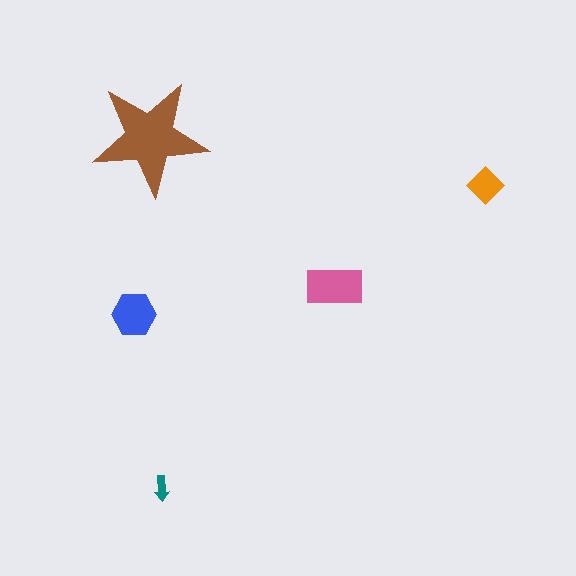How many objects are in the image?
There are 5 objects in the image.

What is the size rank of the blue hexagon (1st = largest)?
3rd.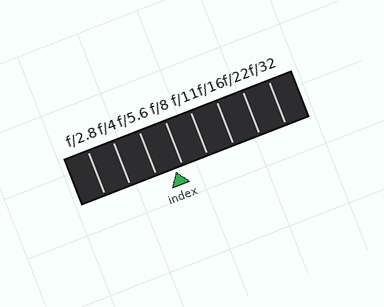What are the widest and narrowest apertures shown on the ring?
The widest aperture shown is f/2.8 and the narrowest is f/32.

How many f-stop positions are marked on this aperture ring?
There are 8 f-stop positions marked.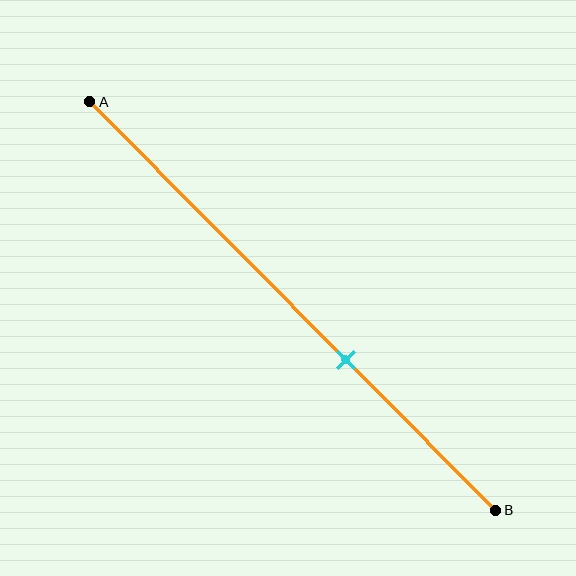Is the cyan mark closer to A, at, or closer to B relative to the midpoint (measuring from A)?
The cyan mark is closer to point B than the midpoint of segment AB.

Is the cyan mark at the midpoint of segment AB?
No, the mark is at about 65% from A, not at the 50% midpoint.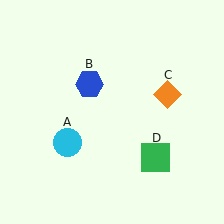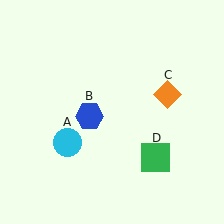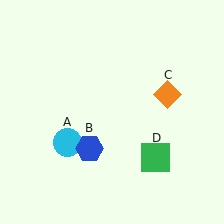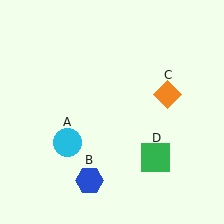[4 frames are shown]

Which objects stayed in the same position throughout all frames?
Cyan circle (object A) and orange diamond (object C) and green square (object D) remained stationary.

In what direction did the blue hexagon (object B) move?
The blue hexagon (object B) moved down.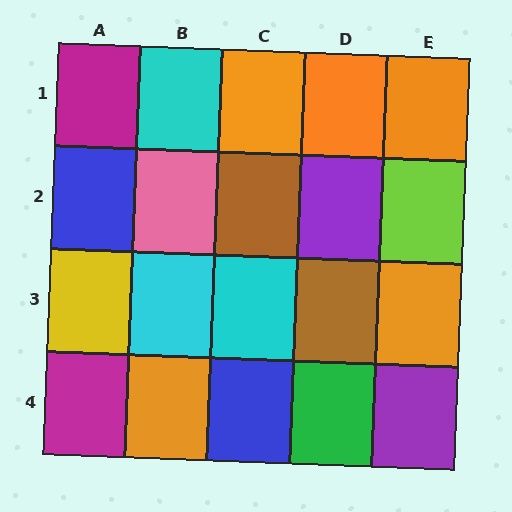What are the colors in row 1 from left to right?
Magenta, cyan, orange, orange, orange.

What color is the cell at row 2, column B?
Pink.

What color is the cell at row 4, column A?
Magenta.